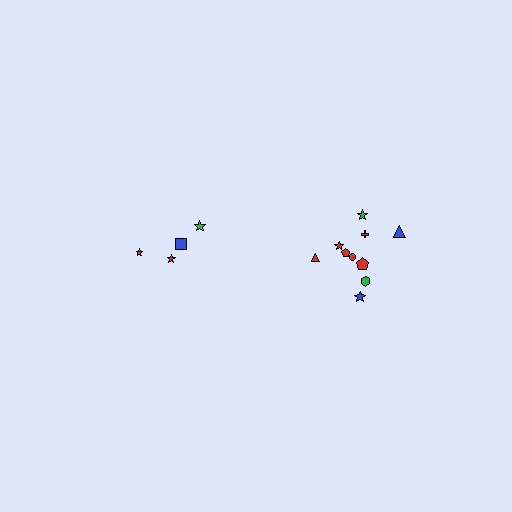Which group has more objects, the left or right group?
The right group.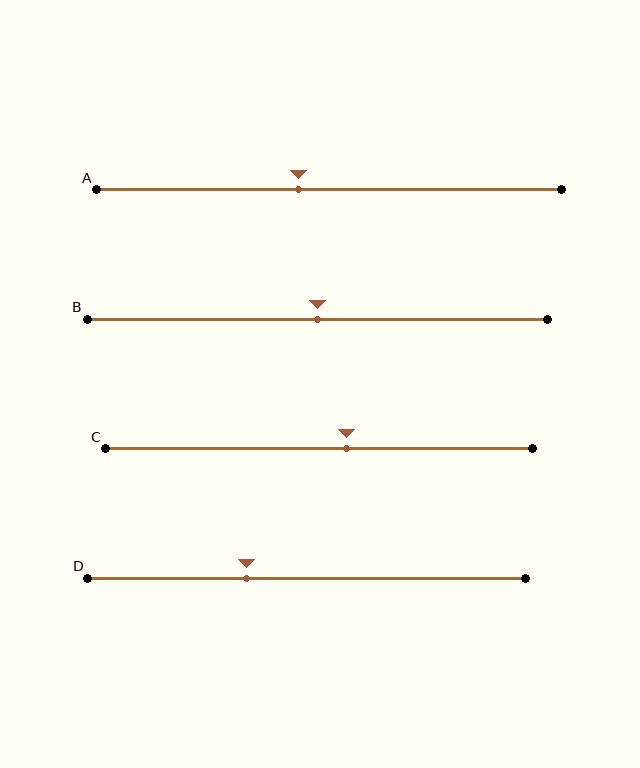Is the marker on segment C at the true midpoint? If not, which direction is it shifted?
No, the marker on segment C is shifted to the right by about 6% of the segment length.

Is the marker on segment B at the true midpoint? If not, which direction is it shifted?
Yes, the marker on segment B is at the true midpoint.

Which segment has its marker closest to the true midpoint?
Segment B has its marker closest to the true midpoint.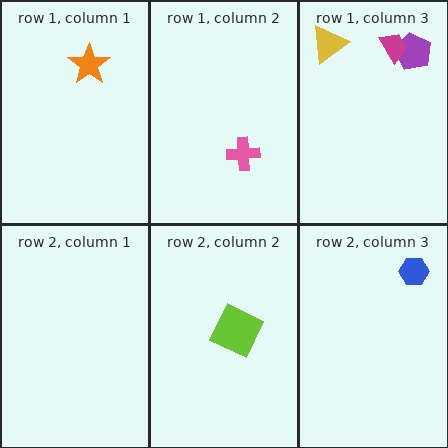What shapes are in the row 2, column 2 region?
The lime square.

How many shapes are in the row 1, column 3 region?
3.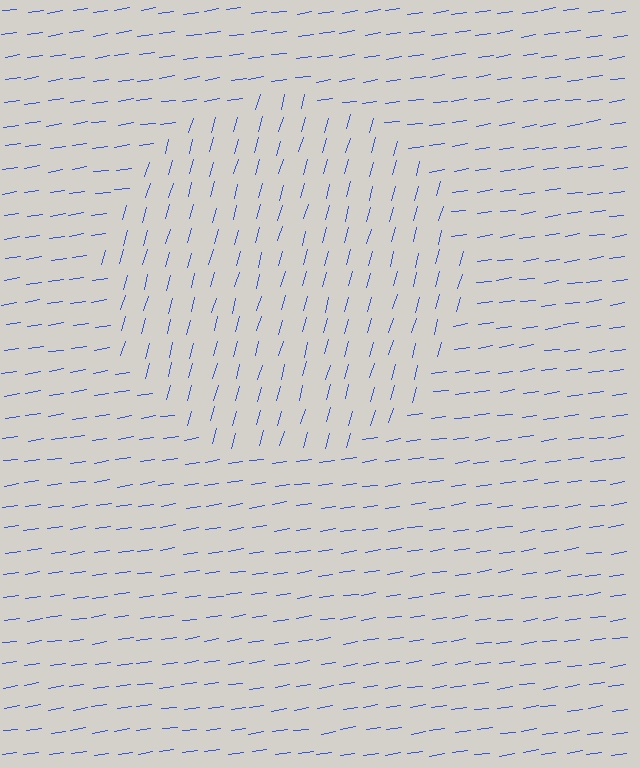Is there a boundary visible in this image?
Yes, there is a texture boundary formed by a change in line orientation.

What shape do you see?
I see a circle.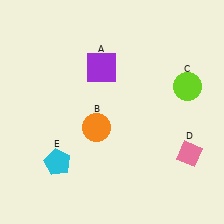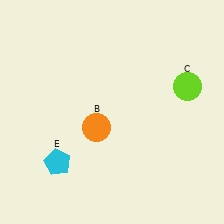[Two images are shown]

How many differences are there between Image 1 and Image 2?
There are 2 differences between the two images.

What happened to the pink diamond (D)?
The pink diamond (D) was removed in Image 2. It was in the bottom-right area of Image 1.